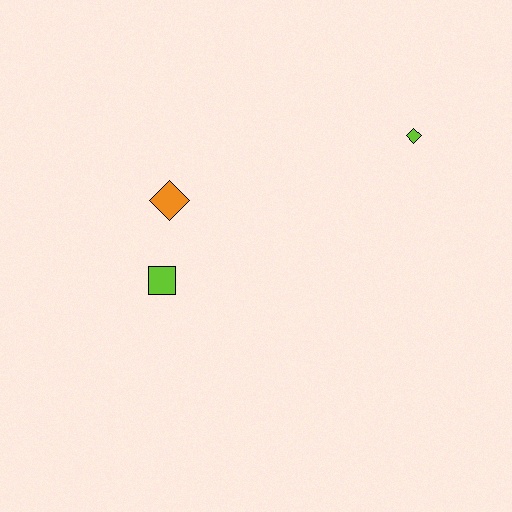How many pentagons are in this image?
There are no pentagons.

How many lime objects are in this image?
There are 2 lime objects.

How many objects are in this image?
There are 3 objects.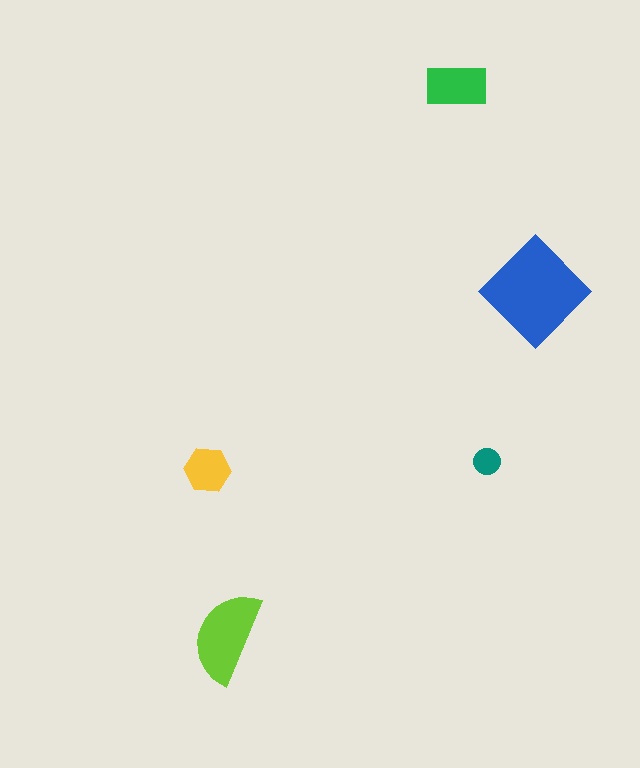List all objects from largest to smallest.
The blue diamond, the lime semicircle, the green rectangle, the yellow hexagon, the teal circle.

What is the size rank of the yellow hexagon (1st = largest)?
4th.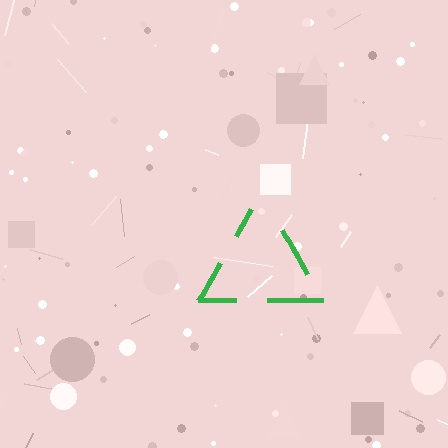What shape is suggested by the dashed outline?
The dashed outline suggests a triangle.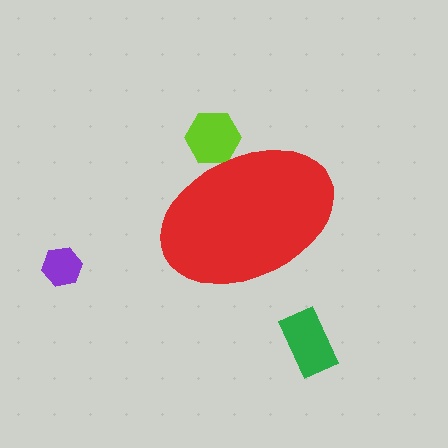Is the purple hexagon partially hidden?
No, the purple hexagon is fully visible.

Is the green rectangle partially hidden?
No, the green rectangle is fully visible.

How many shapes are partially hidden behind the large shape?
1 shape is partially hidden.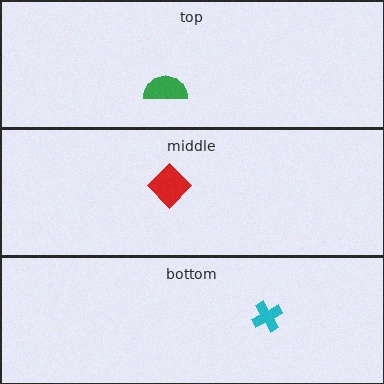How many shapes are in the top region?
1.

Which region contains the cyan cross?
The bottom region.